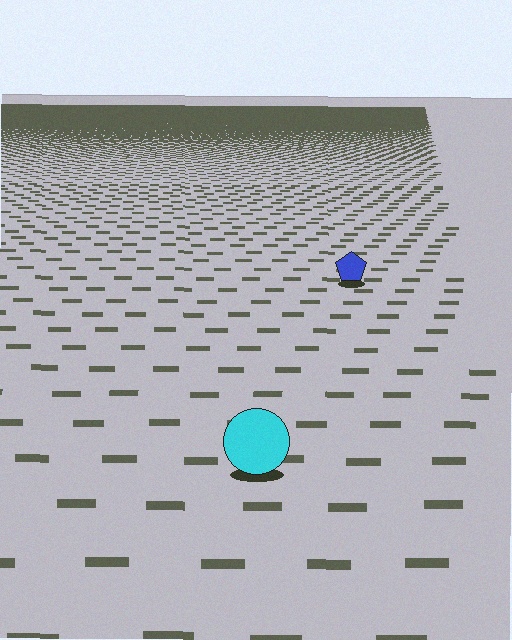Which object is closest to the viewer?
The cyan circle is closest. The texture marks near it are larger and more spread out.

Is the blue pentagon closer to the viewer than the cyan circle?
No. The cyan circle is closer — you can tell from the texture gradient: the ground texture is coarser near it.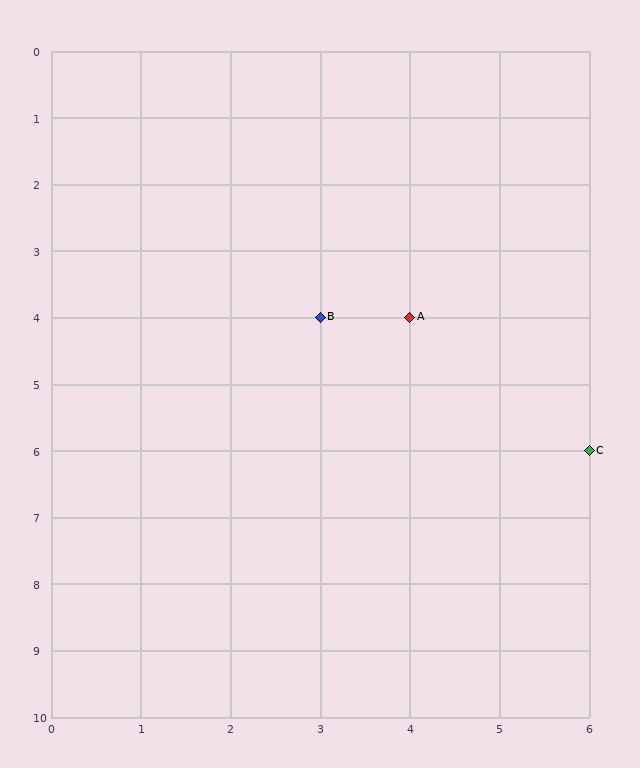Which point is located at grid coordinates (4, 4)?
Point A is at (4, 4).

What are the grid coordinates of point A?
Point A is at grid coordinates (4, 4).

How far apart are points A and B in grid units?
Points A and B are 1 column apart.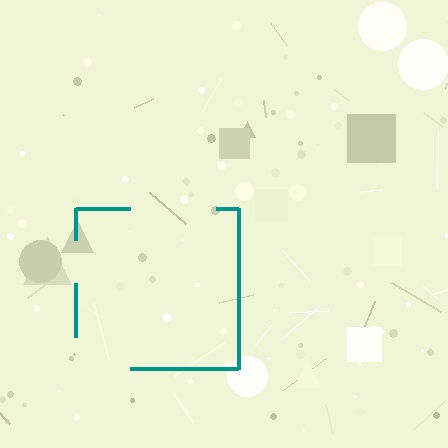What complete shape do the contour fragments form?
The contour fragments form a square.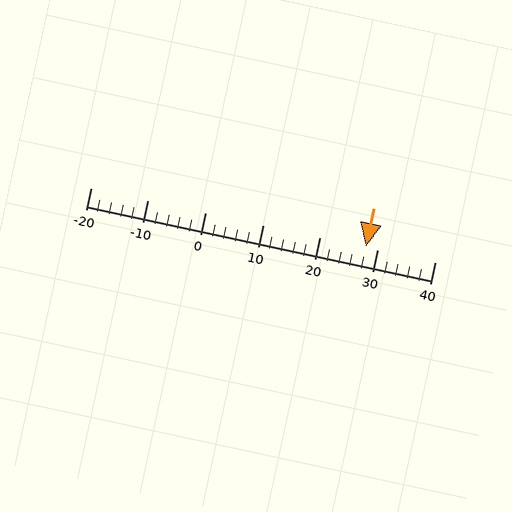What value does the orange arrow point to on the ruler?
The orange arrow points to approximately 28.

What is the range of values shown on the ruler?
The ruler shows values from -20 to 40.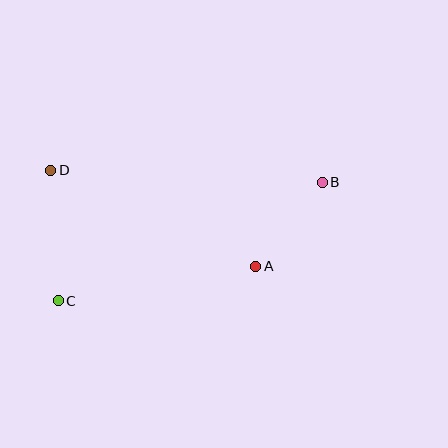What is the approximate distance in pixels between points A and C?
The distance between A and C is approximately 201 pixels.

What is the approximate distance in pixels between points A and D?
The distance between A and D is approximately 226 pixels.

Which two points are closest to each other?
Points A and B are closest to each other.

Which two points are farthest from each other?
Points B and C are farthest from each other.